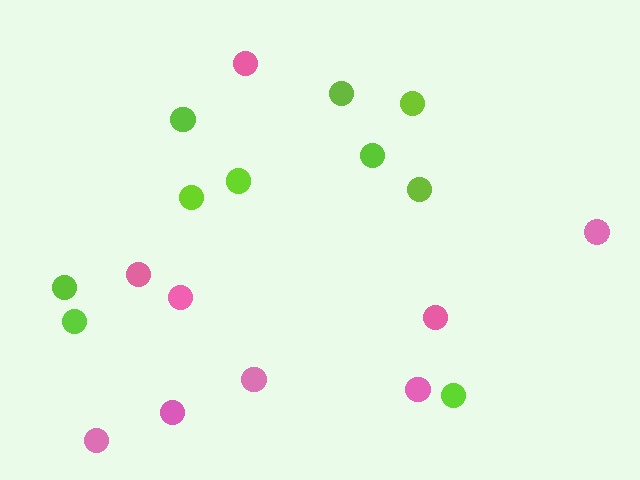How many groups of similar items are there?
There are 2 groups: one group of lime circles (10) and one group of pink circles (9).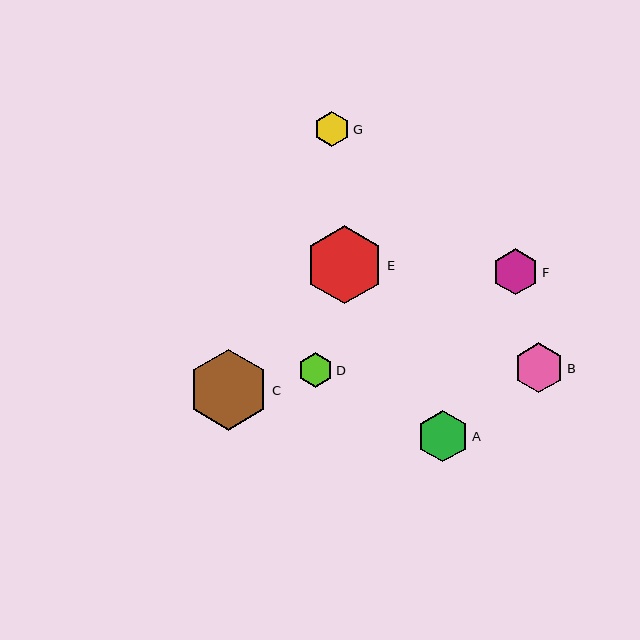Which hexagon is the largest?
Hexagon C is the largest with a size of approximately 81 pixels.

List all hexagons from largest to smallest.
From largest to smallest: C, E, A, B, F, G, D.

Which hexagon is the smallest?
Hexagon D is the smallest with a size of approximately 34 pixels.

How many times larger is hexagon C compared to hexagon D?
Hexagon C is approximately 2.3 times the size of hexagon D.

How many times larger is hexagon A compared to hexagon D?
Hexagon A is approximately 1.5 times the size of hexagon D.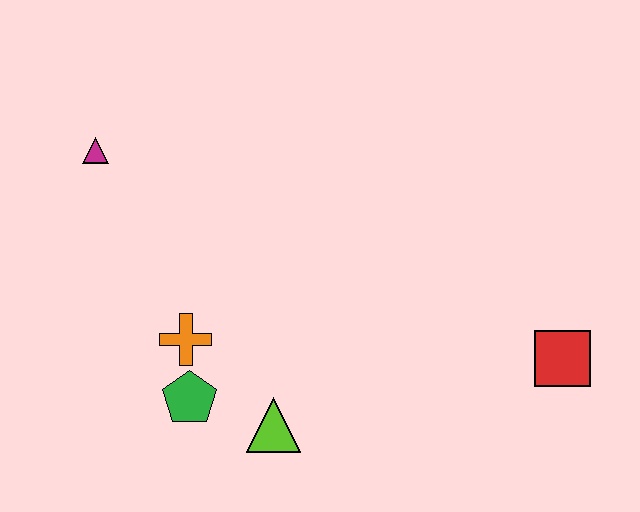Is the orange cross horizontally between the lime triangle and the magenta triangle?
Yes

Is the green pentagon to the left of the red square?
Yes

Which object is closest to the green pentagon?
The orange cross is closest to the green pentagon.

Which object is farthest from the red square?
The magenta triangle is farthest from the red square.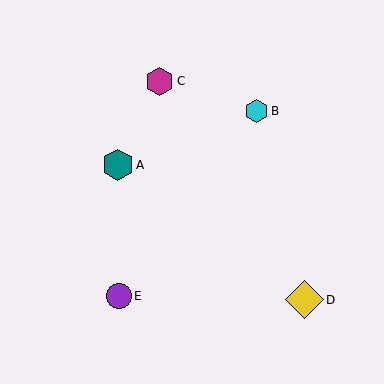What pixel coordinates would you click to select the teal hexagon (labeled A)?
Click at (118, 165) to select the teal hexagon A.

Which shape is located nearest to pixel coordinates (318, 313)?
The yellow diamond (labeled D) at (304, 300) is nearest to that location.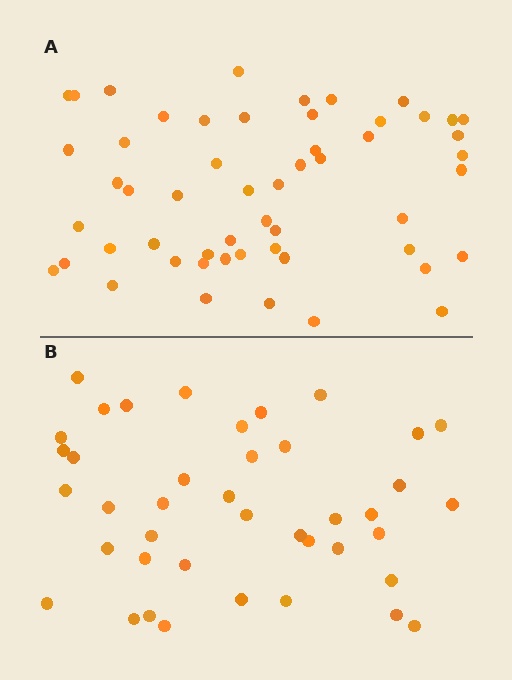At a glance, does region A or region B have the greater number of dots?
Region A (the top region) has more dots.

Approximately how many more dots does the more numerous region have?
Region A has approximately 15 more dots than region B.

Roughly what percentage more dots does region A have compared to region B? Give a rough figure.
About 30% more.